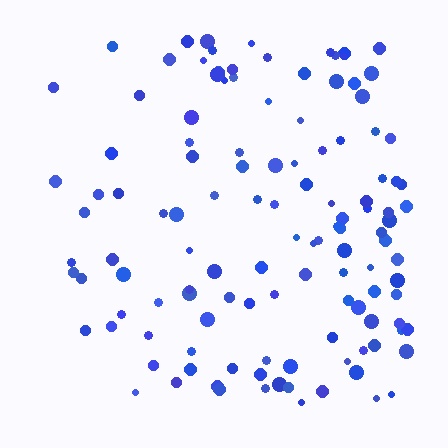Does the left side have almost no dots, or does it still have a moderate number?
Still a moderate number, just noticeably fewer than the right.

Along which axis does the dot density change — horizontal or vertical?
Horizontal.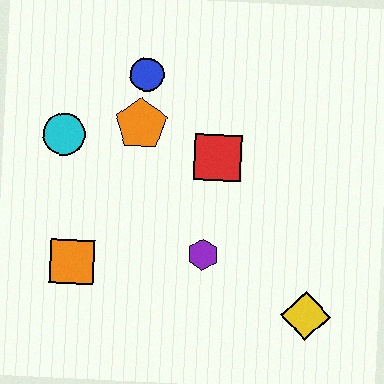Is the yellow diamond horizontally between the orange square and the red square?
No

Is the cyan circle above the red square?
Yes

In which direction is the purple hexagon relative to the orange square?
The purple hexagon is to the right of the orange square.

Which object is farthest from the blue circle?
The yellow diamond is farthest from the blue circle.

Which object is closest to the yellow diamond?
The purple hexagon is closest to the yellow diamond.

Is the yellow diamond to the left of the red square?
No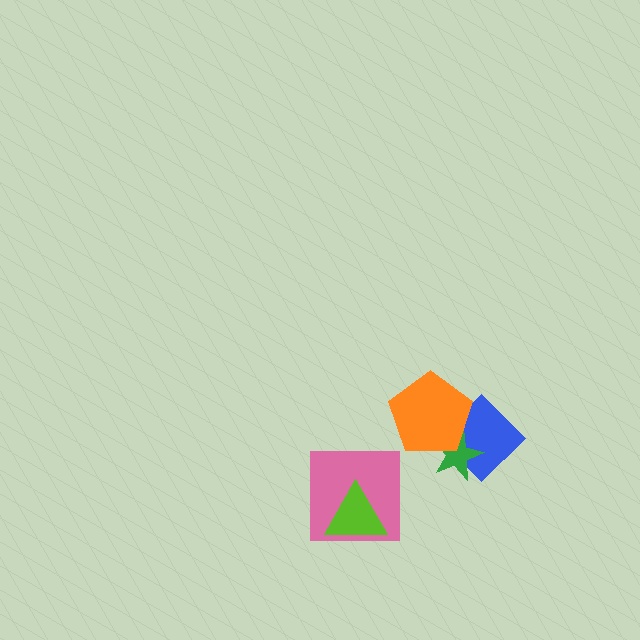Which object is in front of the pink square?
The lime triangle is in front of the pink square.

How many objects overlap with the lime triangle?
1 object overlaps with the lime triangle.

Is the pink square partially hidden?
Yes, it is partially covered by another shape.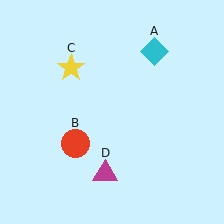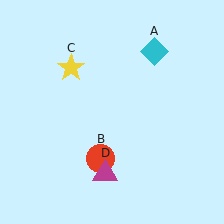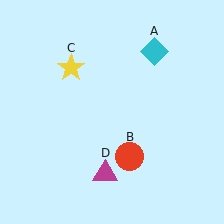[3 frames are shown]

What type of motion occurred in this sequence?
The red circle (object B) rotated counterclockwise around the center of the scene.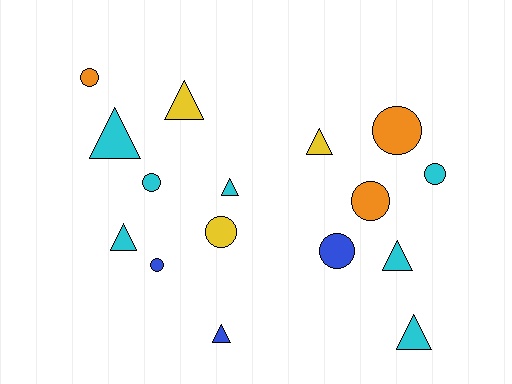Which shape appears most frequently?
Circle, with 8 objects.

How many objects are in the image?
There are 16 objects.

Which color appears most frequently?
Cyan, with 7 objects.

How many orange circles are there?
There are 3 orange circles.